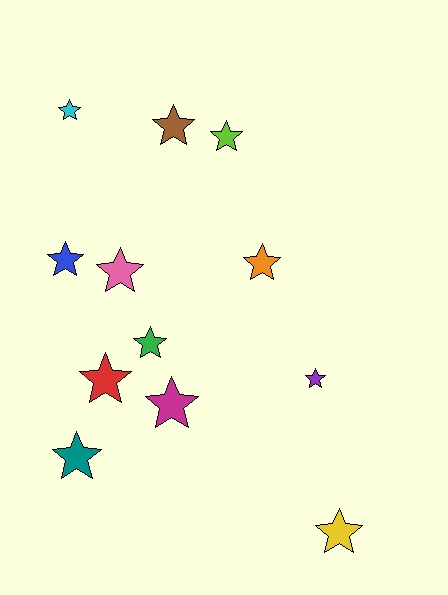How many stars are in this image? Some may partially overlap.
There are 12 stars.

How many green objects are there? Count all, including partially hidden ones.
There is 1 green object.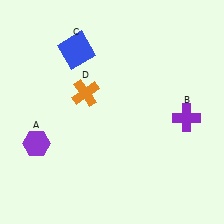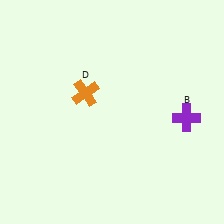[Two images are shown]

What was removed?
The purple hexagon (A), the blue square (C) were removed in Image 2.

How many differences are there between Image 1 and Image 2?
There are 2 differences between the two images.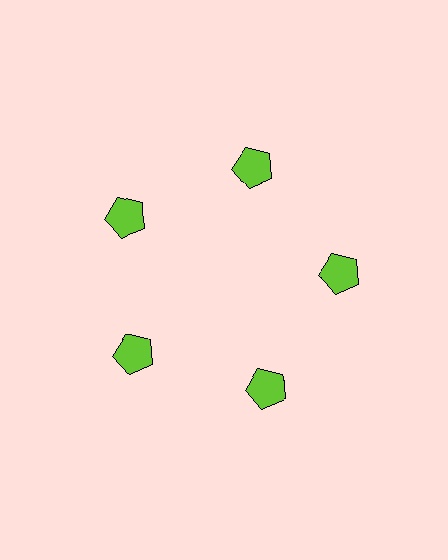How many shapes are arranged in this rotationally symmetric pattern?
There are 5 shapes, arranged in 5 groups of 1.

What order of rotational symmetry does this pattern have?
This pattern has 5-fold rotational symmetry.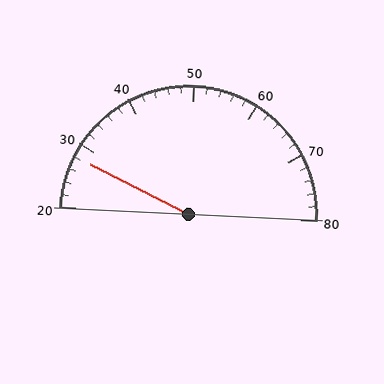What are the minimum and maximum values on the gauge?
The gauge ranges from 20 to 80.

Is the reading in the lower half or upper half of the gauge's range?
The reading is in the lower half of the range (20 to 80).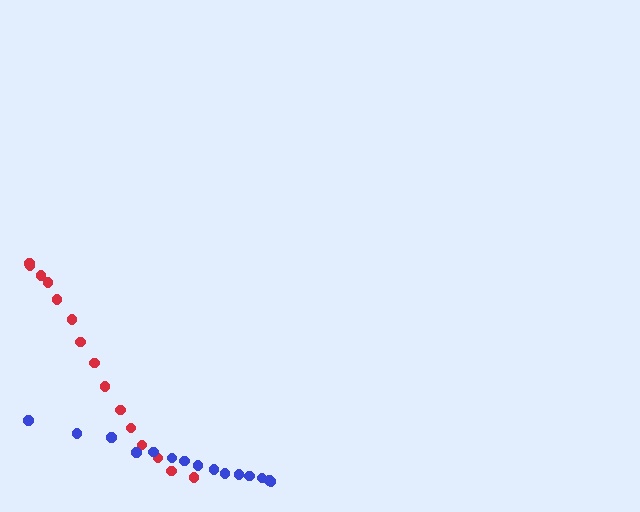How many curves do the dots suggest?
There are 2 distinct paths.